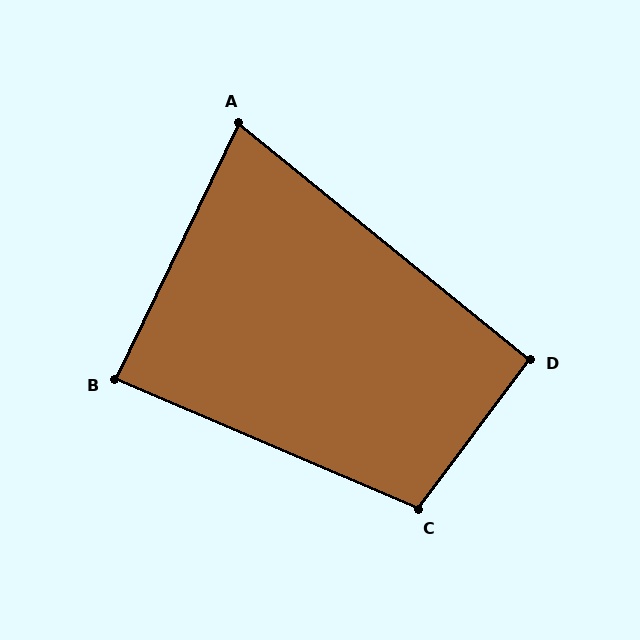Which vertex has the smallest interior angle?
A, at approximately 77 degrees.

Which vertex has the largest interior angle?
C, at approximately 103 degrees.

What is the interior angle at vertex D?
Approximately 93 degrees (approximately right).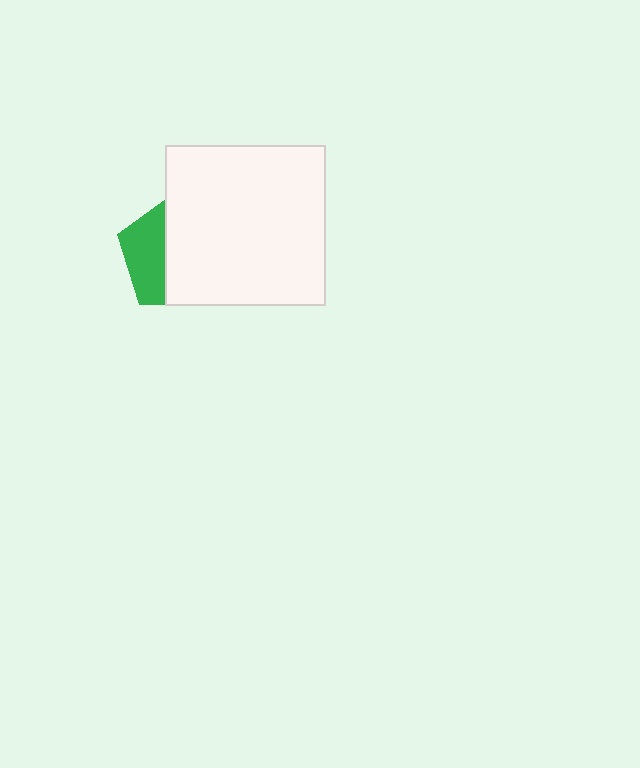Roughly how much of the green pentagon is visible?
A small part of it is visible (roughly 37%).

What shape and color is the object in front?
The object in front is a white square.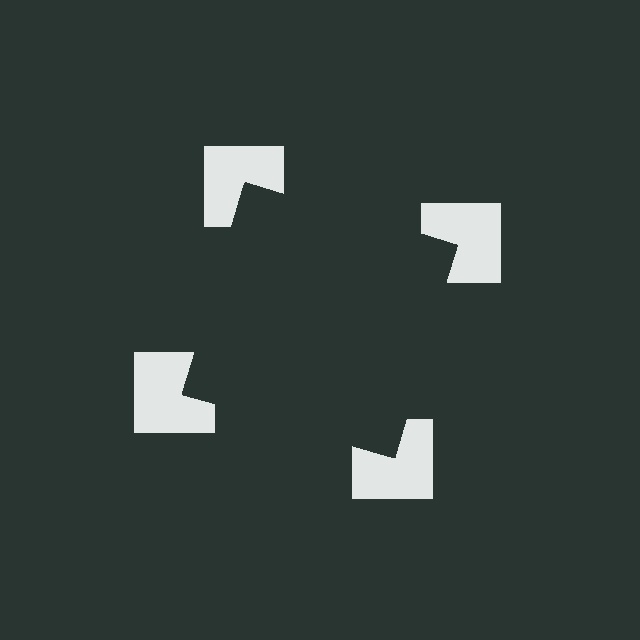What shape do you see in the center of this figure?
An illusory square — its edges are inferred from the aligned wedge cuts in the notched squares, not physically drawn.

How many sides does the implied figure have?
4 sides.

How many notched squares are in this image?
There are 4 — one at each vertex of the illusory square.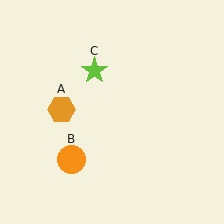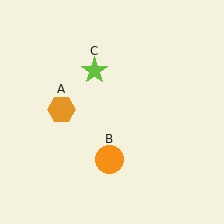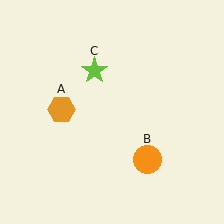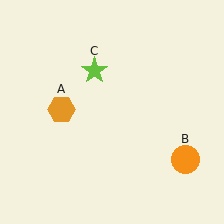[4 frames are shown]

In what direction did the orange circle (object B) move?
The orange circle (object B) moved right.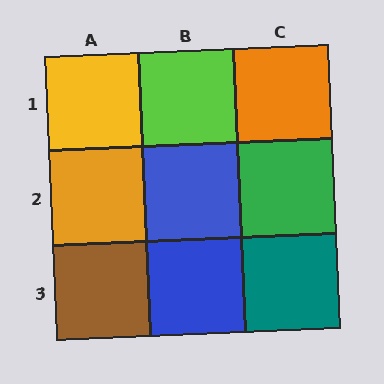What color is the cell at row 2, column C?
Green.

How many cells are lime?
1 cell is lime.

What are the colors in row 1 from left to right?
Yellow, lime, orange.